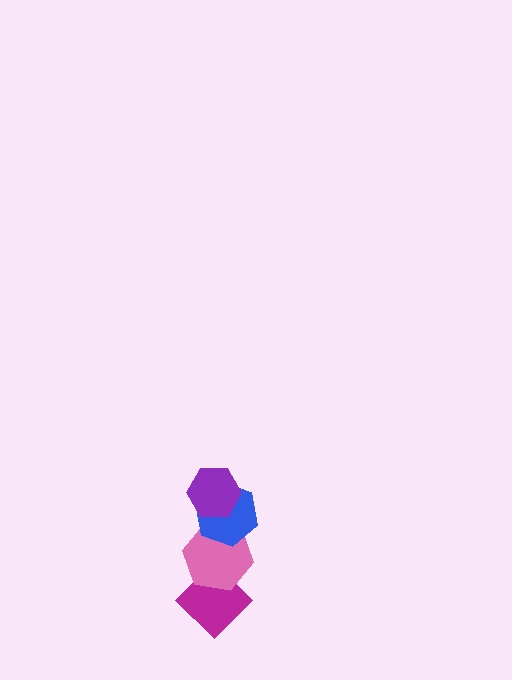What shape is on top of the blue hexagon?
The purple hexagon is on top of the blue hexagon.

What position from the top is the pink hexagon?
The pink hexagon is 3rd from the top.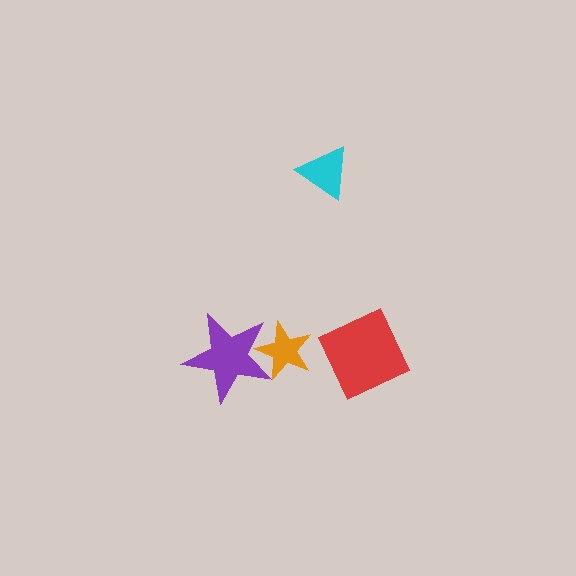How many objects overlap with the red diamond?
0 objects overlap with the red diamond.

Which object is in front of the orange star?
The purple star is in front of the orange star.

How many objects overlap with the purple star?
1 object overlaps with the purple star.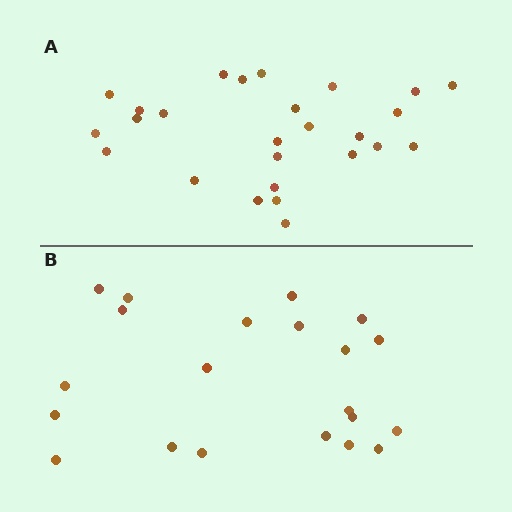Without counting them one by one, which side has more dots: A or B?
Region A (the top region) has more dots.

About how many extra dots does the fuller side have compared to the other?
Region A has about 5 more dots than region B.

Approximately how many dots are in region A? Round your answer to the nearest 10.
About 30 dots. (The exact count is 26, which rounds to 30.)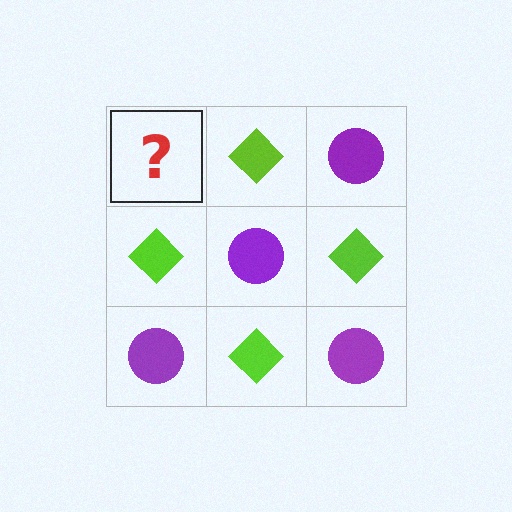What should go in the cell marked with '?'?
The missing cell should contain a purple circle.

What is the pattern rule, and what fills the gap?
The rule is that it alternates purple circle and lime diamond in a checkerboard pattern. The gap should be filled with a purple circle.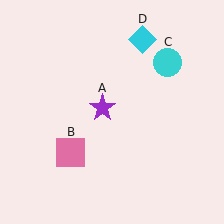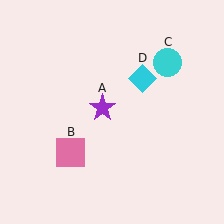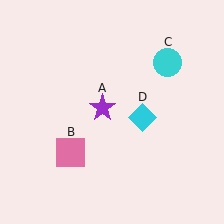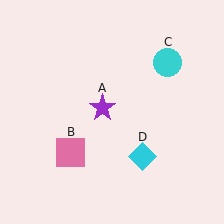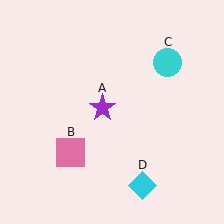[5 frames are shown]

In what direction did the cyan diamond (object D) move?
The cyan diamond (object D) moved down.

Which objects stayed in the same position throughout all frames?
Purple star (object A) and pink square (object B) and cyan circle (object C) remained stationary.